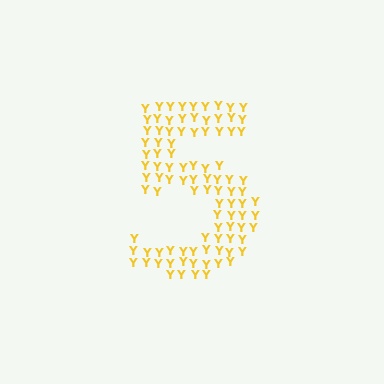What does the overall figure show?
The overall figure shows the digit 5.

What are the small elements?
The small elements are letter Y's.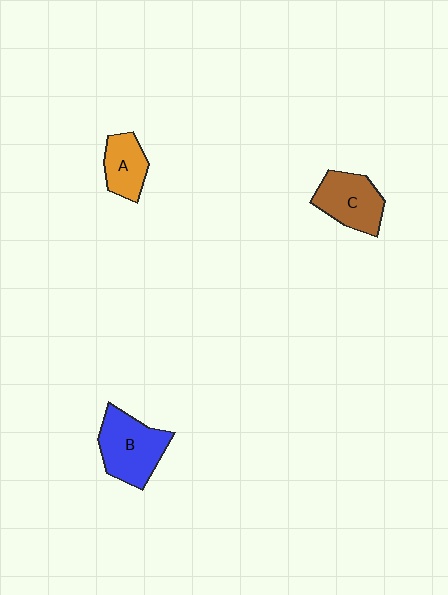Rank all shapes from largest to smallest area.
From largest to smallest: B (blue), C (brown), A (orange).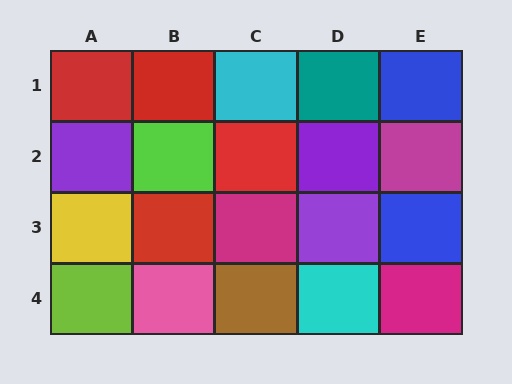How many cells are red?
4 cells are red.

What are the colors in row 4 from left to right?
Lime, pink, brown, cyan, magenta.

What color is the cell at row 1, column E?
Blue.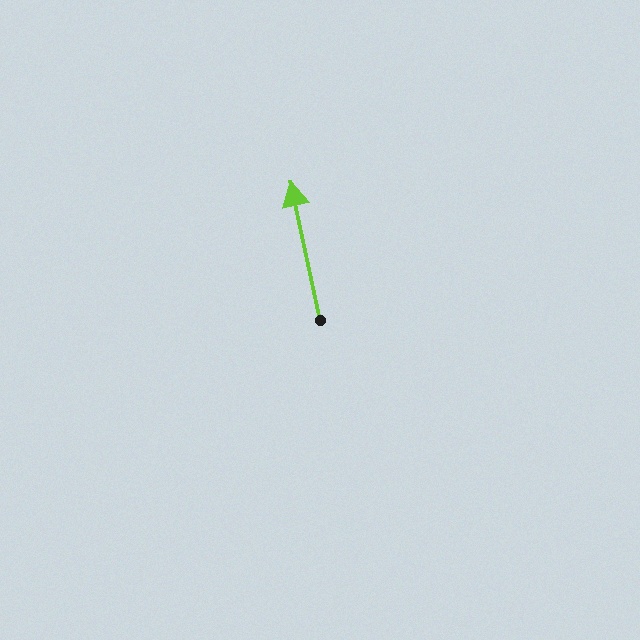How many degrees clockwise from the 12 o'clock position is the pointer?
Approximately 348 degrees.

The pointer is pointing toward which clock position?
Roughly 12 o'clock.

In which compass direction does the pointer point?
North.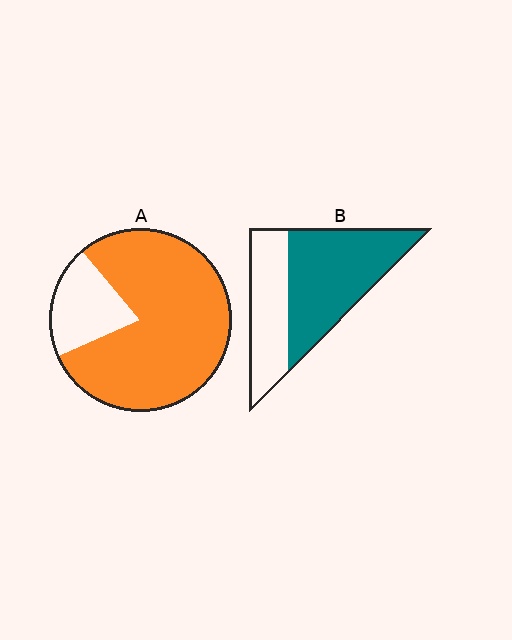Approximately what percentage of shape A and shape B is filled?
A is approximately 80% and B is approximately 60%.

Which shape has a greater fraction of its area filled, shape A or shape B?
Shape A.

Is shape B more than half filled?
Yes.